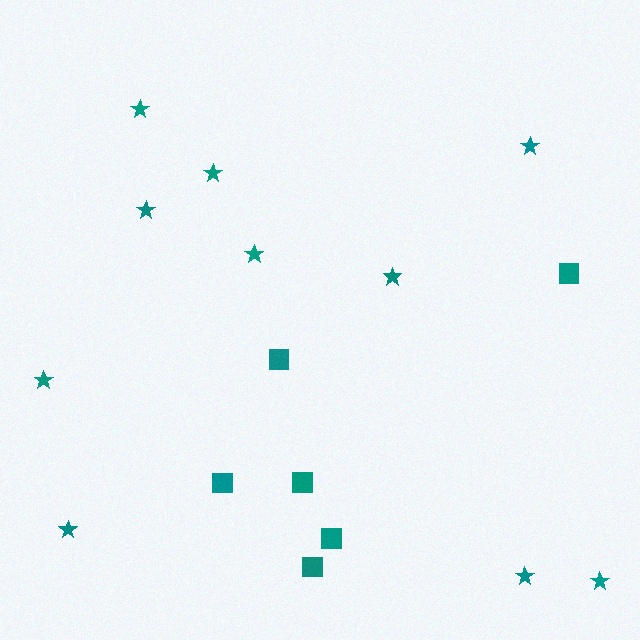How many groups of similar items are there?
There are 2 groups: one group of squares (6) and one group of stars (10).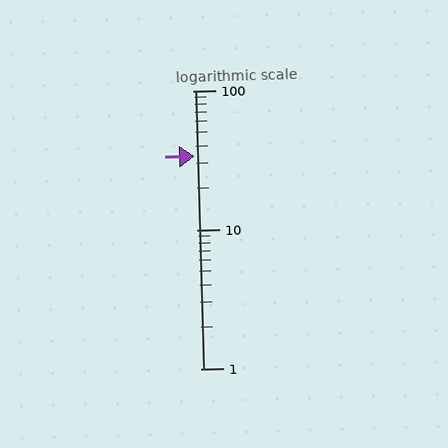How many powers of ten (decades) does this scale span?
The scale spans 2 decades, from 1 to 100.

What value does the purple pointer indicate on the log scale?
The pointer indicates approximately 34.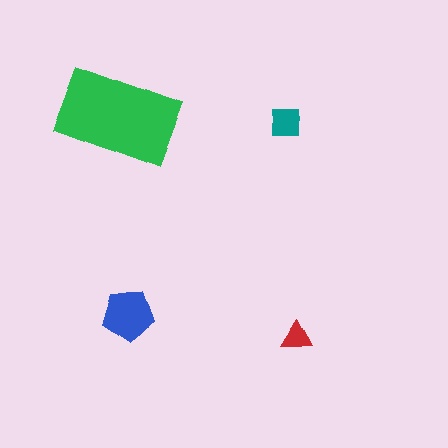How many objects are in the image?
There are 4 objects in the image.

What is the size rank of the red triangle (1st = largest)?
4th.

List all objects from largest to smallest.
The green rectangle, the blue pentagon, the teal square, the red triangle.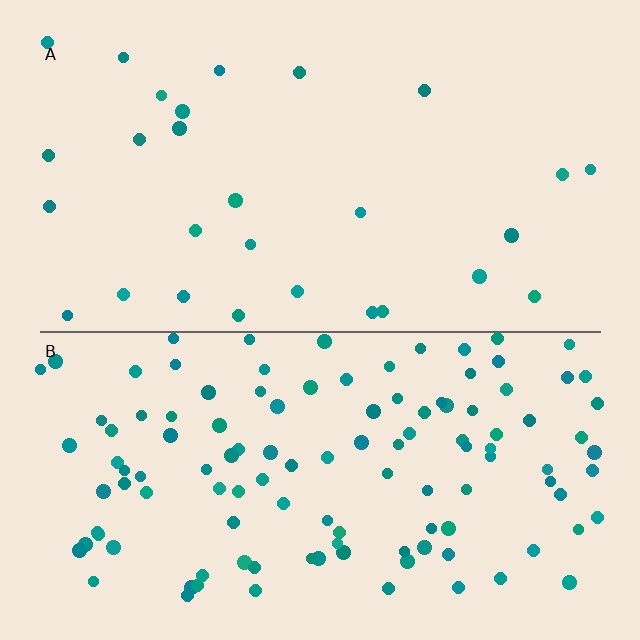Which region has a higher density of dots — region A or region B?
B (the bottom).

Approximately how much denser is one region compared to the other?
Approximately 4.2× — region B over region A.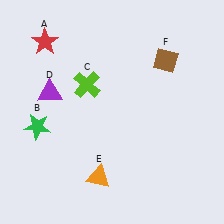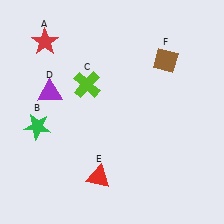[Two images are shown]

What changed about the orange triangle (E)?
In Image 1, E is orange. In Image 2, it changed to red.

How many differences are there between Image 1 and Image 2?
There is 1 difference between the two images.